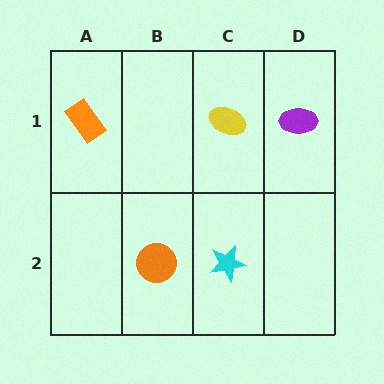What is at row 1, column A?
An orange rectangle.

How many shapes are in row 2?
2 shapes.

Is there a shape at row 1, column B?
No, that cell is empty.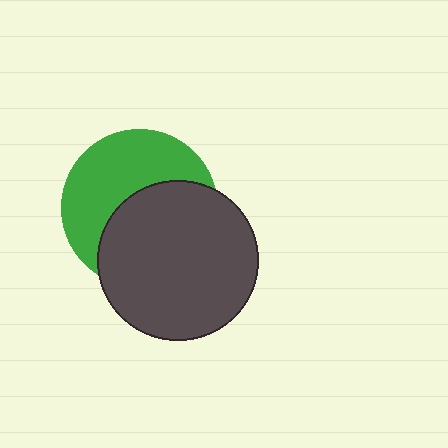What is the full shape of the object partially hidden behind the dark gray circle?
The partially hidden object is a green circle.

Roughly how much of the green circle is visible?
About half of it is visible (roughly 49%).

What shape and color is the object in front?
The object in front is a dark gray circle.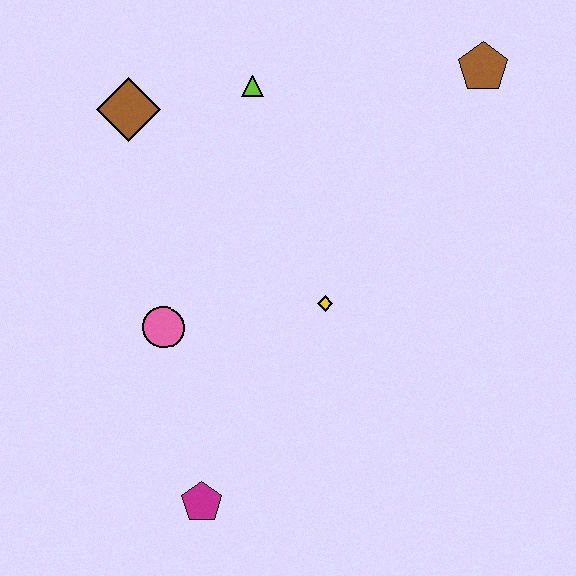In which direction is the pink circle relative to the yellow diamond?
The pink circle is to the left of the yellow diamond.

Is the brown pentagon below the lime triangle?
No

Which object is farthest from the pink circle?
The brown pentagon is farthest from the pink circle.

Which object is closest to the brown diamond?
The lime triangle is closest to the brown diamond.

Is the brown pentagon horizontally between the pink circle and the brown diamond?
No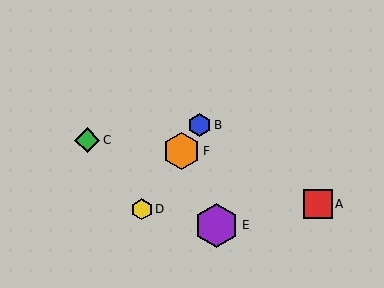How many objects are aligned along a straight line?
3 objects (B, D, F) are aligned along a straight line.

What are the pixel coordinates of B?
Object B is at (199, 125).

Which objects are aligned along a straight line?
Objects B, D, F are aligned along a straight line.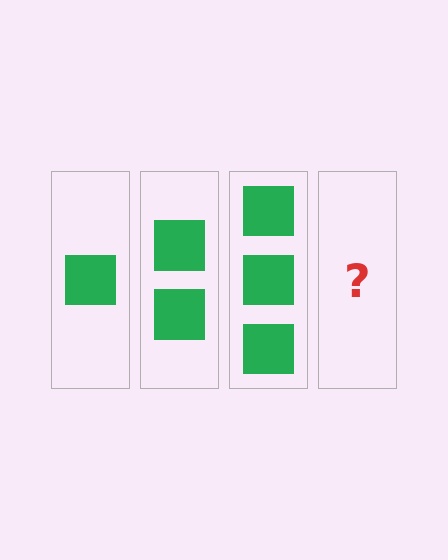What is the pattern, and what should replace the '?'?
The pattern is that each step adds one more square. The '?' should be 4 squares.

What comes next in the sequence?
The next element should be 4 squares.